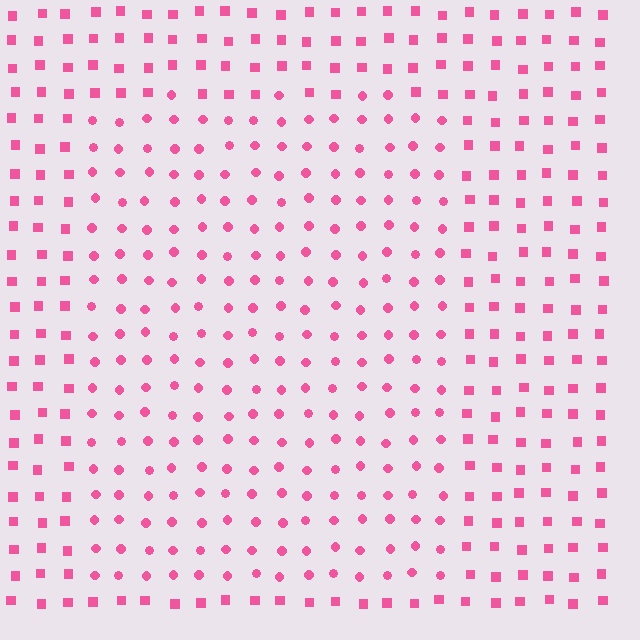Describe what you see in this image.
The image is filled with small pink elements arranged in a uniform grid. A rectangle-shaped region contains circles, while the surrounding area contains squares. The boundary is defined purely by the change in element shape.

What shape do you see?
I see a rectangle.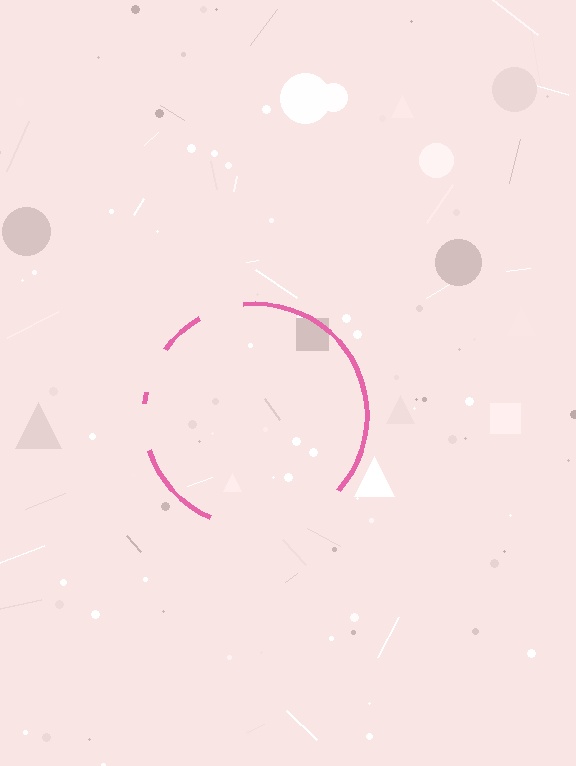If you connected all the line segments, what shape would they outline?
They would outline a circle.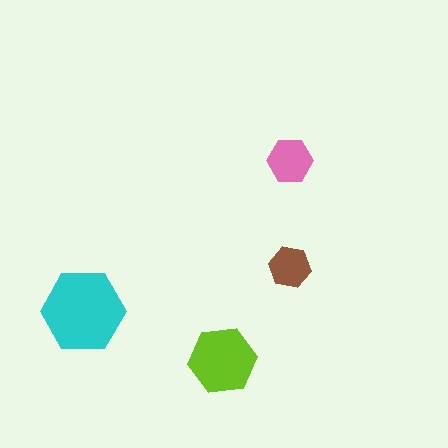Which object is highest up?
The pink hexagon is topmost.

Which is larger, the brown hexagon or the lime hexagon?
The lime one.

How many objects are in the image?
There are 4 objects in the image.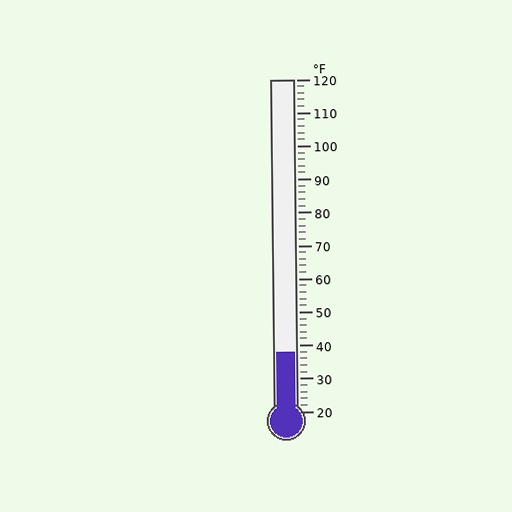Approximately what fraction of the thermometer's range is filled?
The thermometer is filled to approximately 20% of its range.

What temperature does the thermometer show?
The thermometer shows approximately 38°F.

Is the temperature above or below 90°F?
The temperature is below 90°F.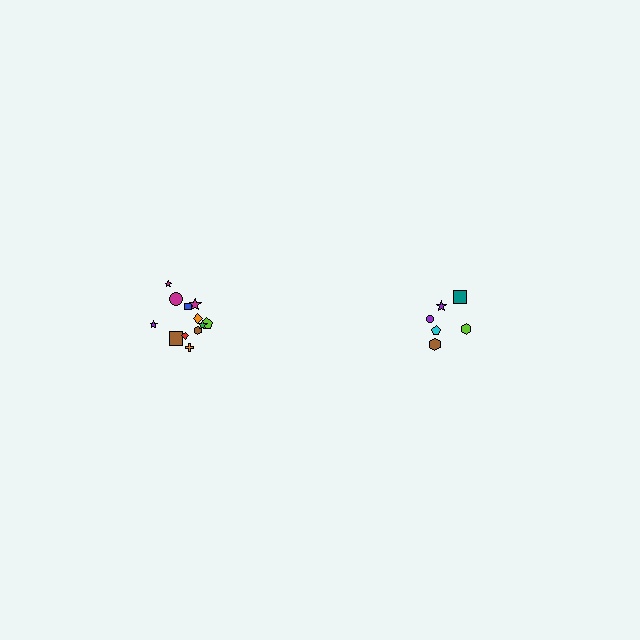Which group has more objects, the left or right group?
The left group.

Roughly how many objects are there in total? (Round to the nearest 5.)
Roughly 20 objects in total.